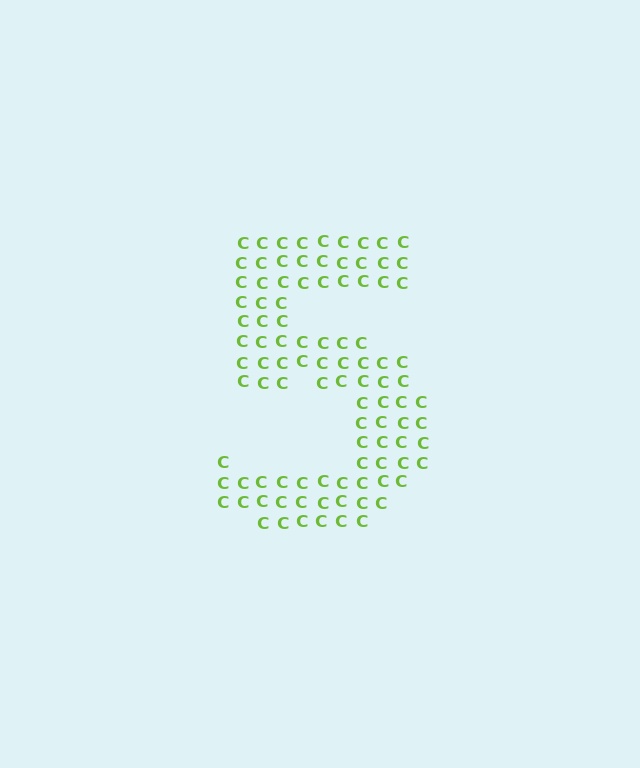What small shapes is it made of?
It is made of small letter C's.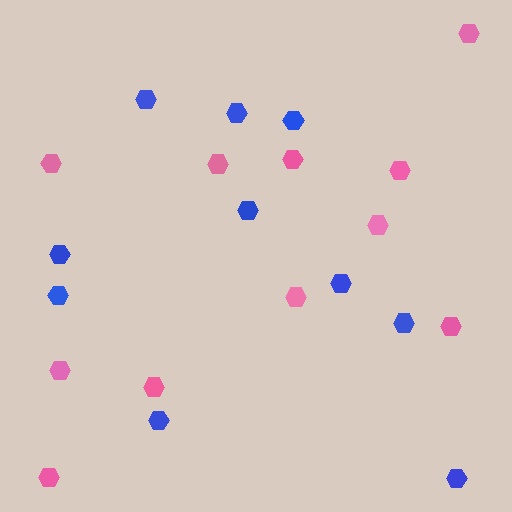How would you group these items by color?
There are 2 groups: one group of blue hexagons (10) and one group of pink hexagons (11).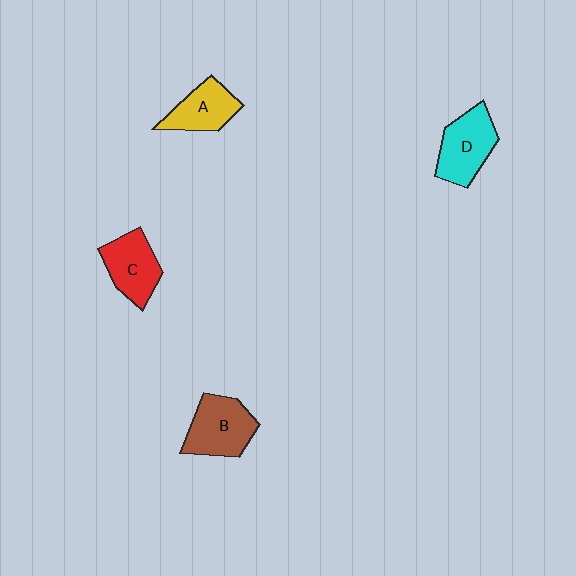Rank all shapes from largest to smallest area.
From largest to smallest: B (brown), D (cyan), C (red), A (yellow).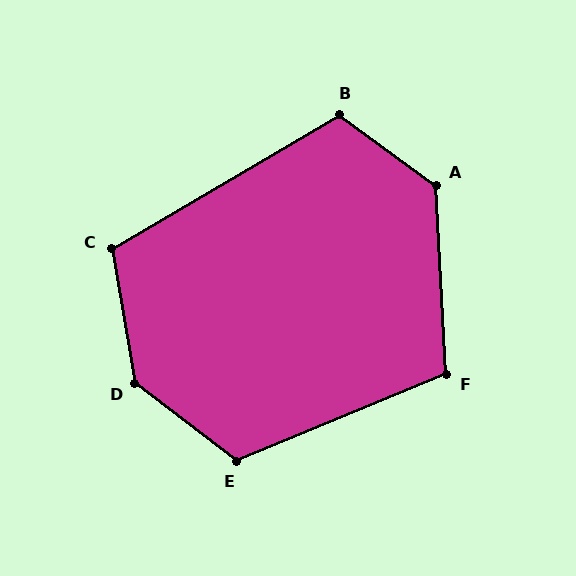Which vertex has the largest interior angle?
D, at approximately 137 degrees.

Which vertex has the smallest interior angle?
F, at approximately 109 degrees.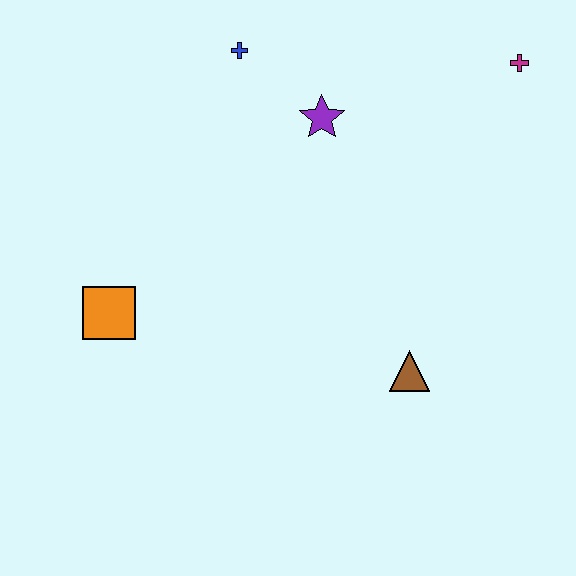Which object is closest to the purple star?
The blue cross is closest to the purple star.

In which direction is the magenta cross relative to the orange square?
The magenta cross is to the right of the orange square.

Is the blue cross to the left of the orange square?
No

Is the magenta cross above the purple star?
Yes